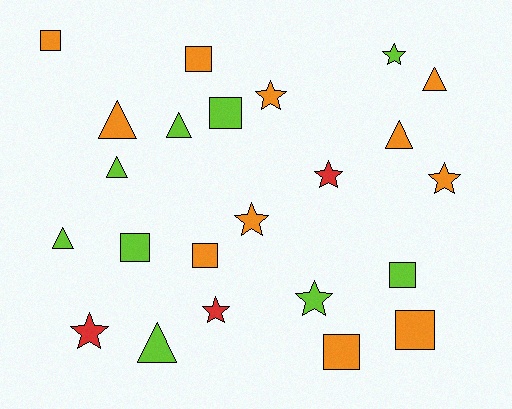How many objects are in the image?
There are 23 objects.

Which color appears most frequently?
Orange, with 11 objects.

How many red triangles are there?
There are no red triangles.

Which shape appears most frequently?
Star, with 8 objects.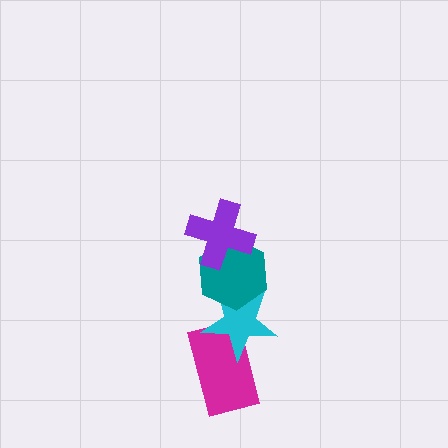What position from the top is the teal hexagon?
The teal hexagon is 2nd from the top.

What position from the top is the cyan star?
The cyan star is 3rd from the top.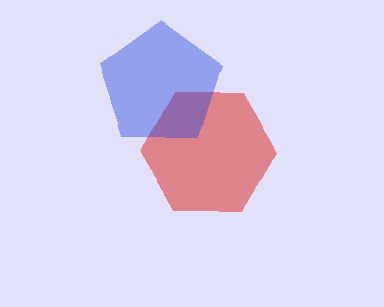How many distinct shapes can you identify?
There are 2 distinct shapes: a red hexagon, a blue pentagon.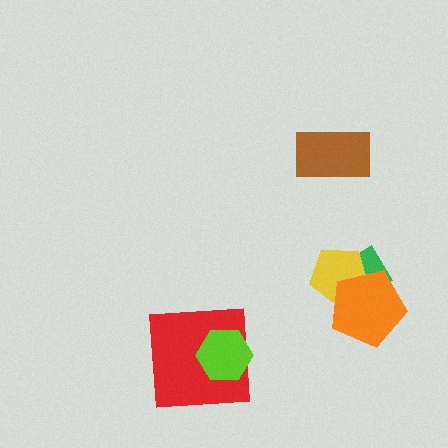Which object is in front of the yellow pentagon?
The orange pentagon is in front of the yellow pentagon.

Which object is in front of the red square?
The lime hexagon is in front of the red square.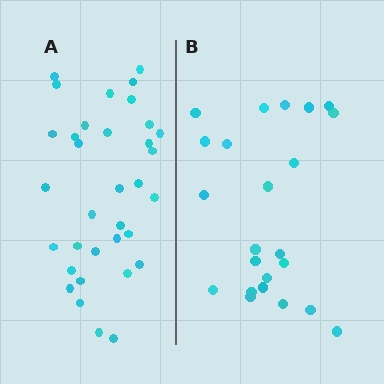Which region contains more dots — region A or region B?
Region A (the left region) has more dots.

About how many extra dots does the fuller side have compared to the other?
Region A has roughly 12 or so more dots than region B.